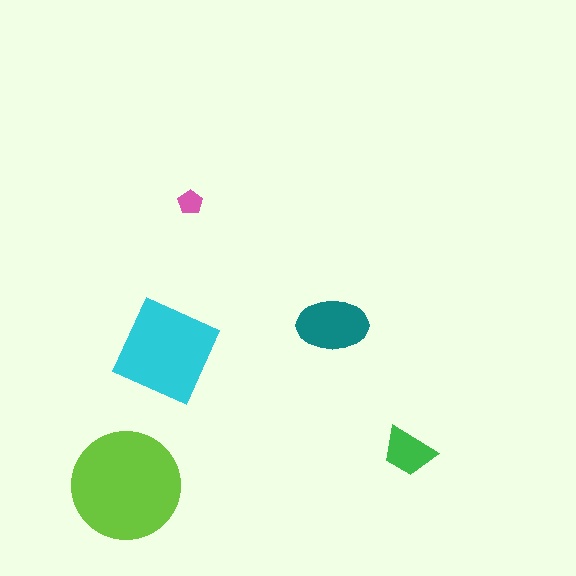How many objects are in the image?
There are 5 objects in the image.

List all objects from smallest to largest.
The pink pentagon, the green trapezoid, the teal ellipse, the cyan diamond, the lime circle.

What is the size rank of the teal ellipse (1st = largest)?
3rd.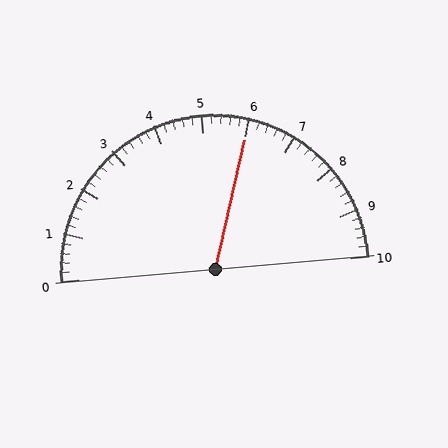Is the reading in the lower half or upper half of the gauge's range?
The reading is in the upper half of the range (0 to 10).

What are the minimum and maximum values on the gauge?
The gauge ranges from 0 to 10.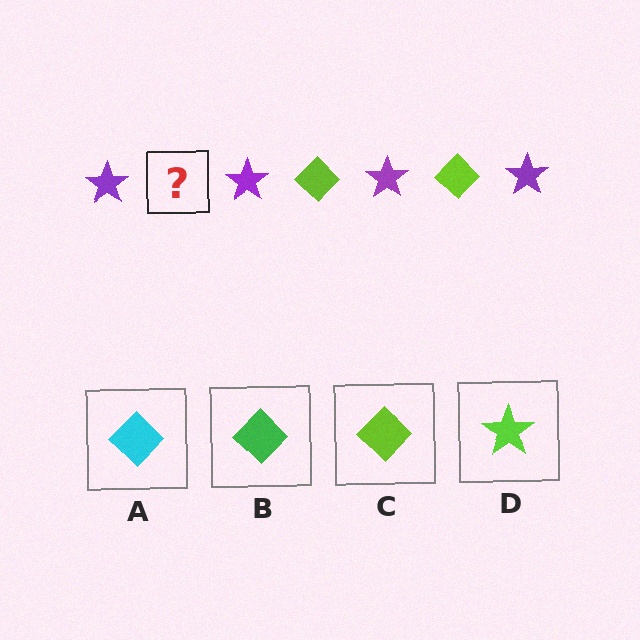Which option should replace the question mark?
Option C.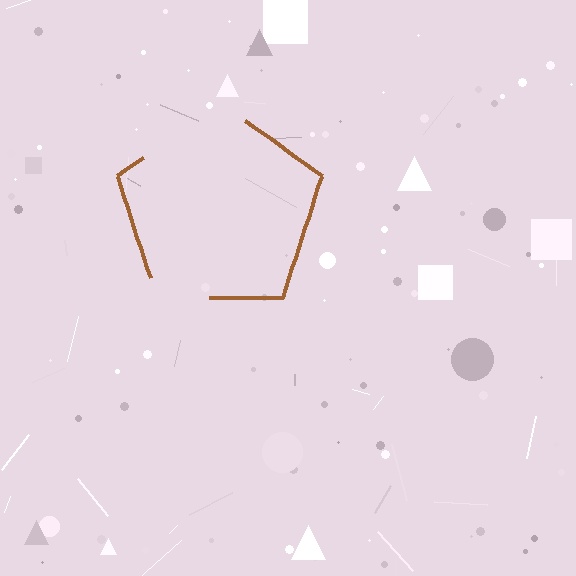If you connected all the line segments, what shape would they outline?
They would outline a pentagon.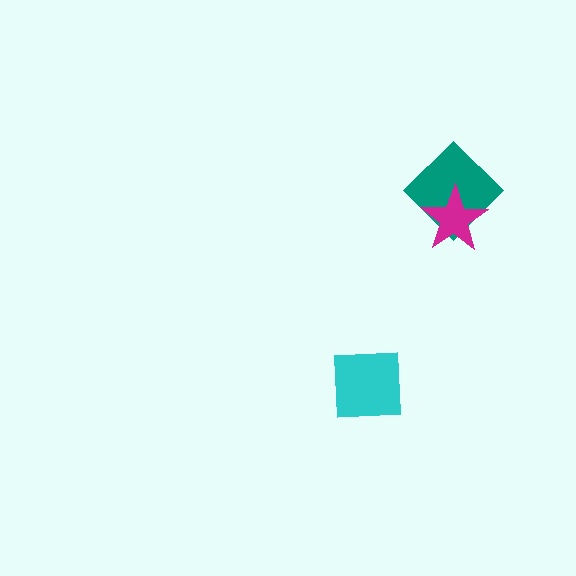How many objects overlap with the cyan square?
0 objects overlap with the cyan square.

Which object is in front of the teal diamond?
The magenta star is in front of the teal diamond.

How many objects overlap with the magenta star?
1 object overlaps with the magenta star.